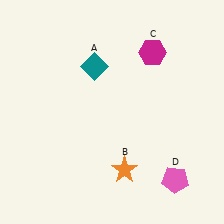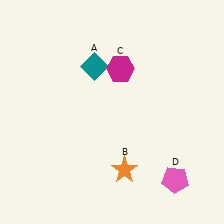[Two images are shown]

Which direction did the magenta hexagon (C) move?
The magenta hexagon (C) moved left.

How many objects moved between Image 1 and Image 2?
1 object moved between the two images.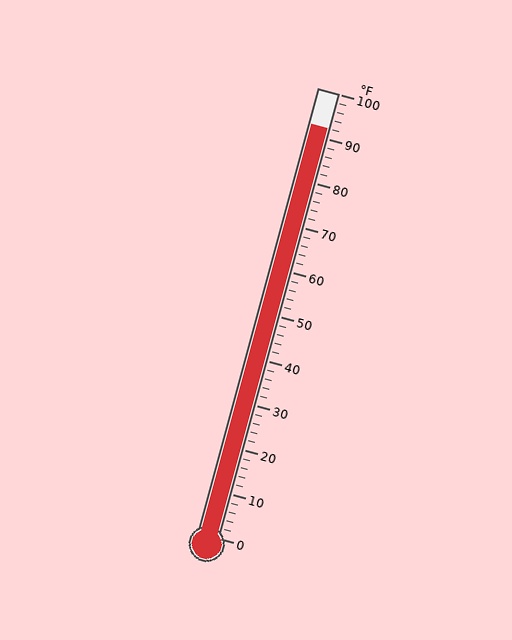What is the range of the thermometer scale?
The thermometer scale ranges from 0°F to 100°F.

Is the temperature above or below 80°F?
The temperature is above 80°F.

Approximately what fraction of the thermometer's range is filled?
The thermometer is filled to approximately 90% of its range.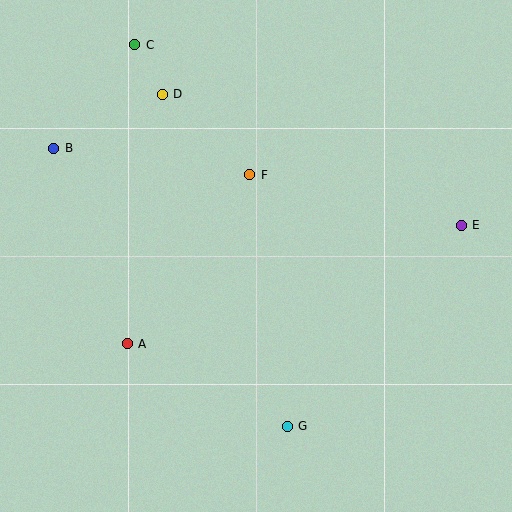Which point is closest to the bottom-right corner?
Point G is closest to the bottom-right corner.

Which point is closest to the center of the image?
Point F at (250, 175) is closest to the center.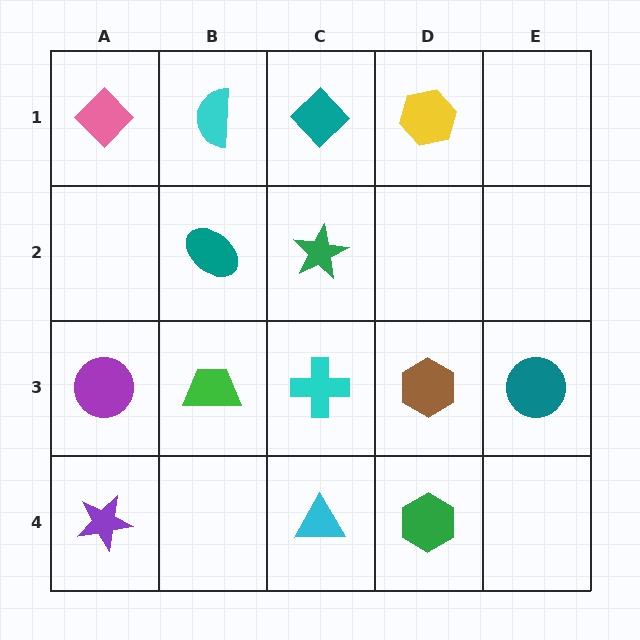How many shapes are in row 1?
4 shapes.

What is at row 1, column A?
A pink diamond.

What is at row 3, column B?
A green trapezoid.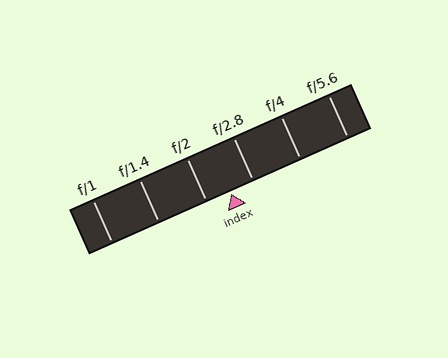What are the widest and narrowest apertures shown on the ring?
The widest aperture shown is f/1 and the narrowest is f/5.6.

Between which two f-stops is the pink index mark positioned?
The index mark is between f/2 and f/2.8.